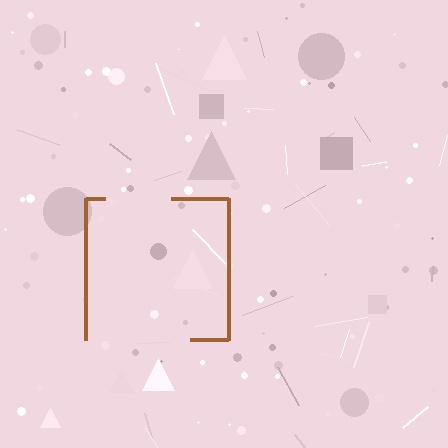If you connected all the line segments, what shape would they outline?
They would outline a square.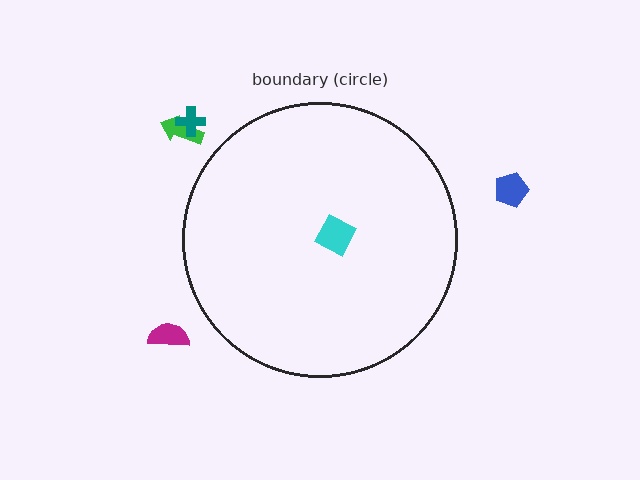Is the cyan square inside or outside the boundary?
Inside.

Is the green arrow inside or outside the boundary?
Outside.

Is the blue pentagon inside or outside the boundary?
Outside.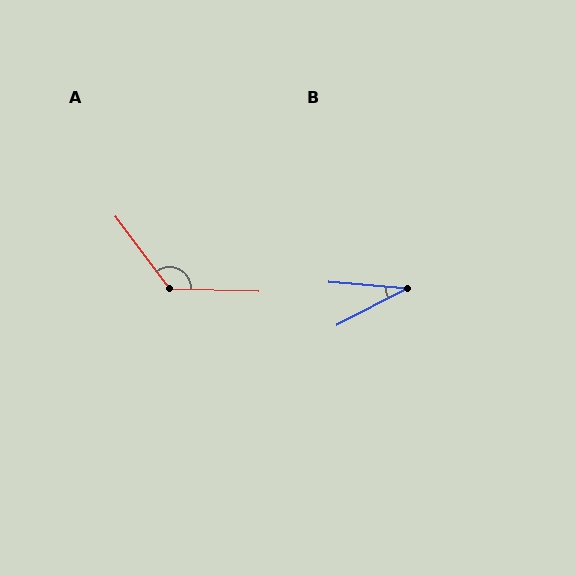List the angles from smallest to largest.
B (32°), A (129°).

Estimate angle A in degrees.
Approximately 129 degrees.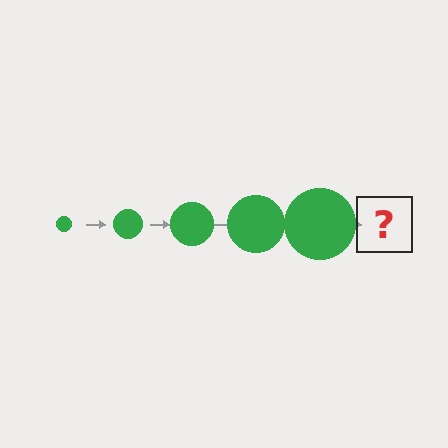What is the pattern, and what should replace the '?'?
The pattern is that the circle gets progressively larger each step. The '?' should be a green circle, larger than the previous one.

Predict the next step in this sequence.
The next step is a green circle, larger than the previous one.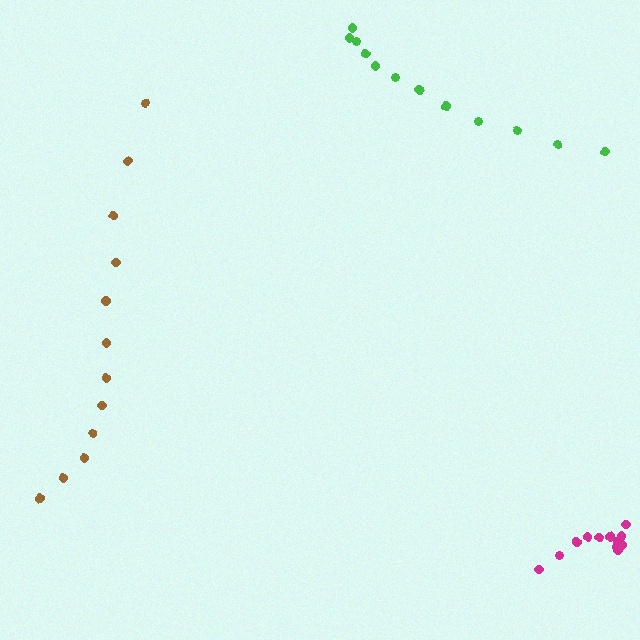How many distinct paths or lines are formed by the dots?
There are 3 distinct paths.